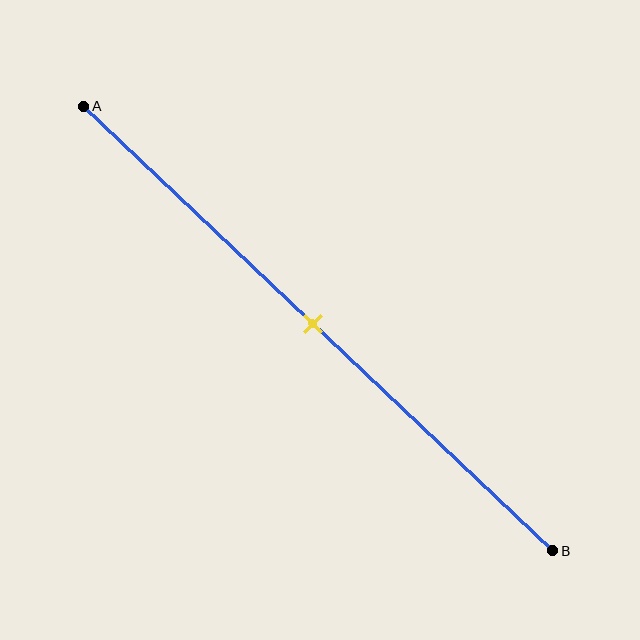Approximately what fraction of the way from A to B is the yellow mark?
The yellow mark is approximately 50% of the way from A to B.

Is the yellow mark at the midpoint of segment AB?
Yes, the mark is approximately at the midpoint.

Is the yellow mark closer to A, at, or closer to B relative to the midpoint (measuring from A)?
The yellow mark is approximately at the midpoint of segment AB.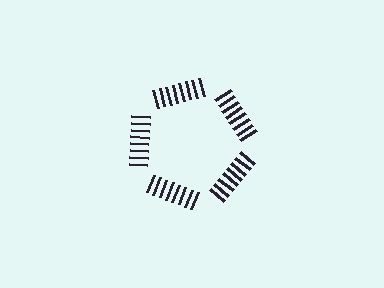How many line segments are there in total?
40 — 8 along each of the 5 edges.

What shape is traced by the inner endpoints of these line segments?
An illusory pentagon — the line segments terminate on its edges but no continuous stroke is drawn.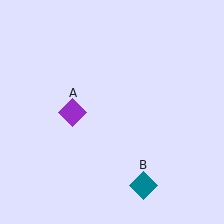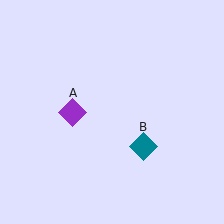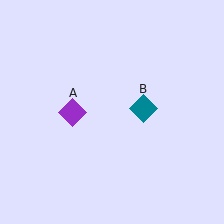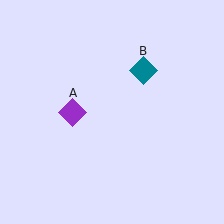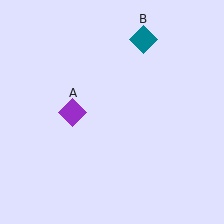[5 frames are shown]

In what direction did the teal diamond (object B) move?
The teal diamond (object B) moved up.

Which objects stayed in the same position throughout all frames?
Purple diamond (object A) remained stationary.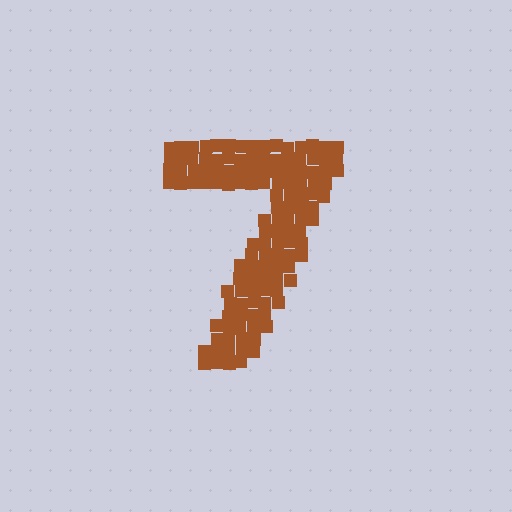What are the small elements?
The small elements are squares.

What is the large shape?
The large shape is the digit 7.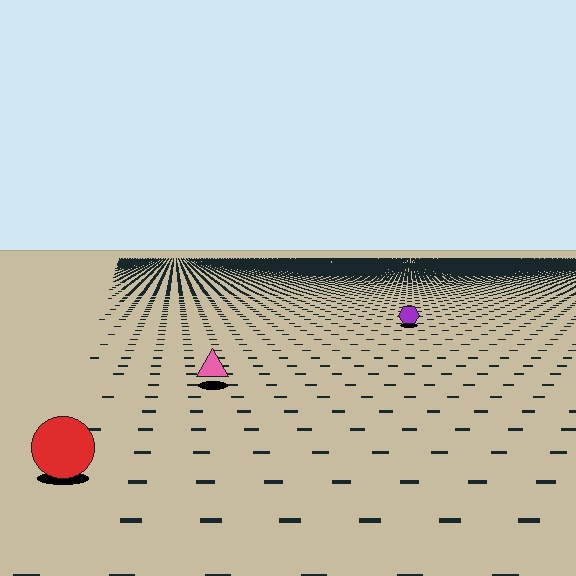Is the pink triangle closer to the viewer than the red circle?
No. The red circle is closer — you can tell from the texture gradient: the ground texture is coarser near it.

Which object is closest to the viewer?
The red circle is closest. The texture marks near it are larger and more spread out.